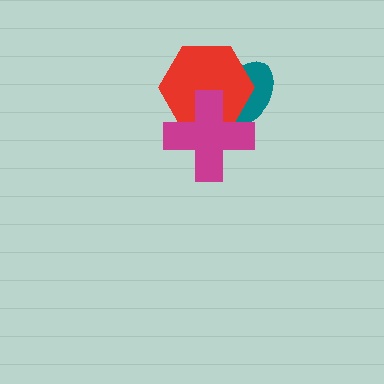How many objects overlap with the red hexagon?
2 objects overlap with the red hexagon.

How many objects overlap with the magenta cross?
2 objects overlap with the magenta cross.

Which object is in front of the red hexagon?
The magenta cross is in front of the red hexagon.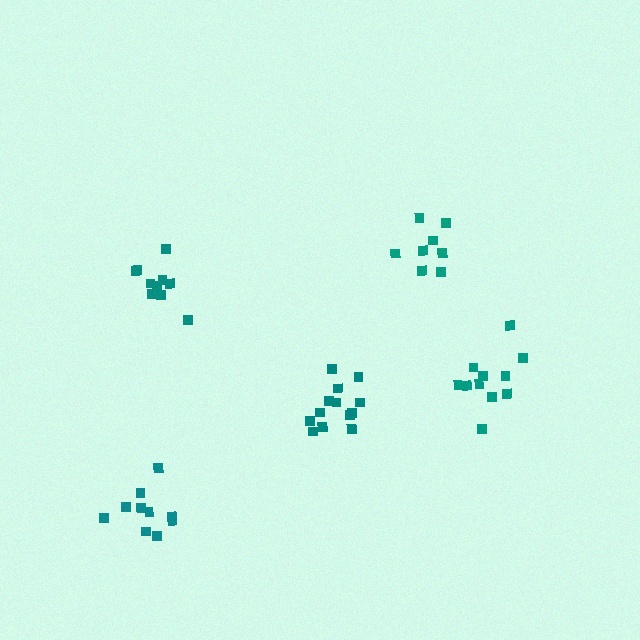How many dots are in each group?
Group 1: 10 dots, Group 2: 11 dots, Group 3: 8 dots, Group 4: 13 dots, Group 5: 10 dots (52 total).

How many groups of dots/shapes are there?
There are 5 groups.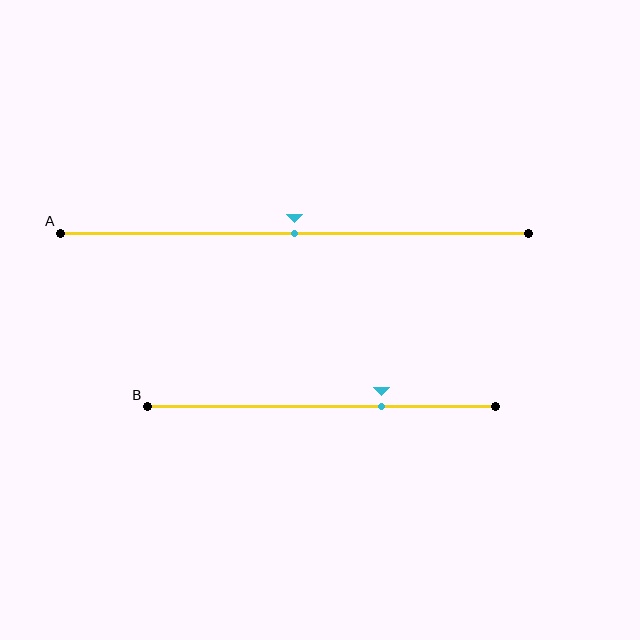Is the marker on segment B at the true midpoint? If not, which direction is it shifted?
No, the marker on segment B is shifted to the right by about 17% of the segment length.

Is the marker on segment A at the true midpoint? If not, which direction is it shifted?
Yes, the marker on segment A is at the true midpoint.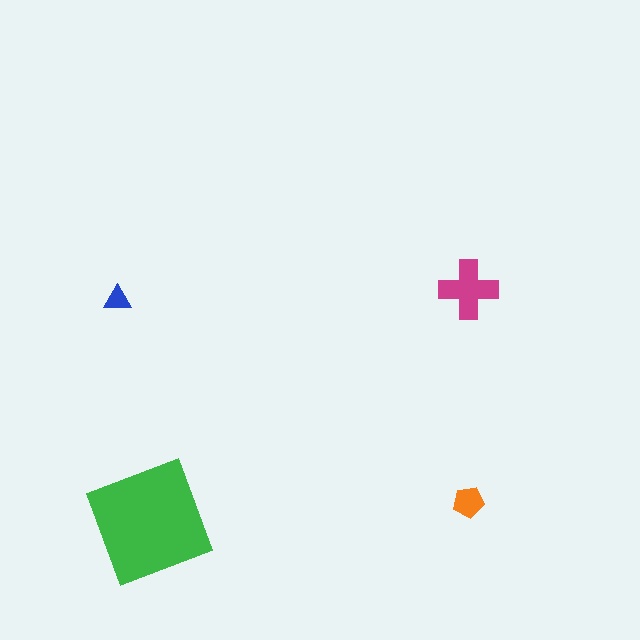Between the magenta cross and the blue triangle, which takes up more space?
The magenta cross.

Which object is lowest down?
The green square is bottommost.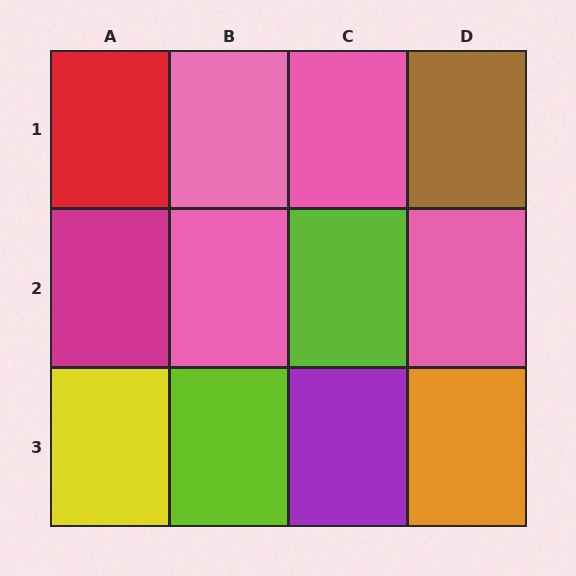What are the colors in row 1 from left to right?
Red, pink, pink, brown.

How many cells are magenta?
1 cell is magenta.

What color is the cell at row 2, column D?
Pink.